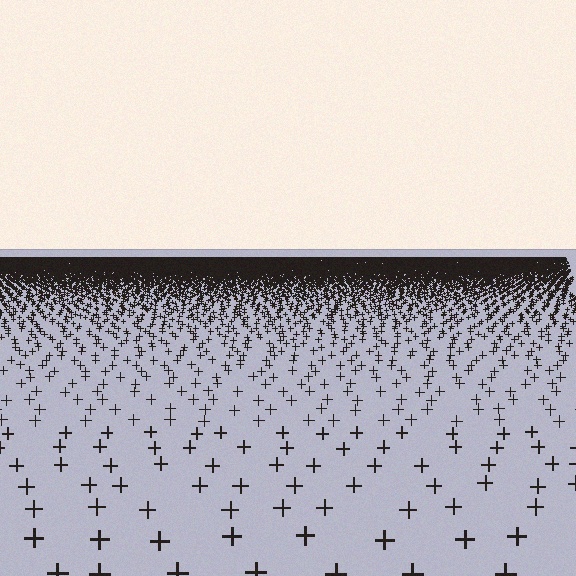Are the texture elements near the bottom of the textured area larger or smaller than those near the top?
Larger. Near the bottom, elements are closer to the viewer and appear at a bigger on-screen size.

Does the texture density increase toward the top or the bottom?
Density increases toward the top.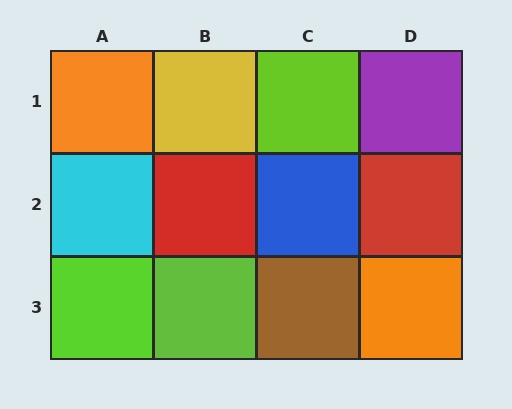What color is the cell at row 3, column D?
Orange.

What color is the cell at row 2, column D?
Red.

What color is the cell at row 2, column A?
Cyan.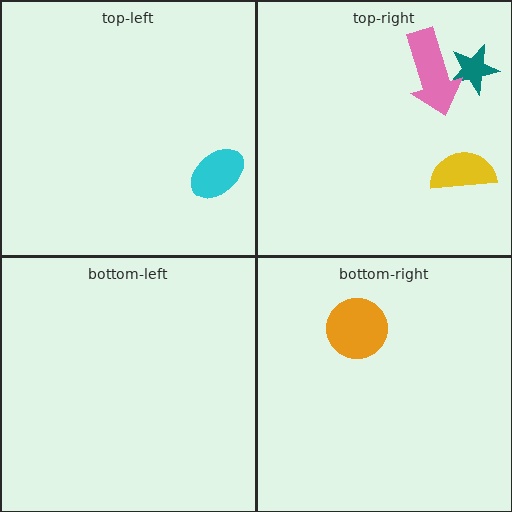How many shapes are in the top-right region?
3.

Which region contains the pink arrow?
The top-right region.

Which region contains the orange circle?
The bottom-right region.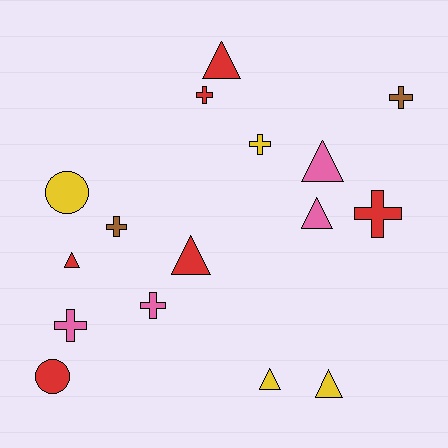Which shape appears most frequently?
Cross, with 7 objects.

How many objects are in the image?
There are 16 objects.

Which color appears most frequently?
Red, with 6 objects.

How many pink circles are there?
There are no pink circles.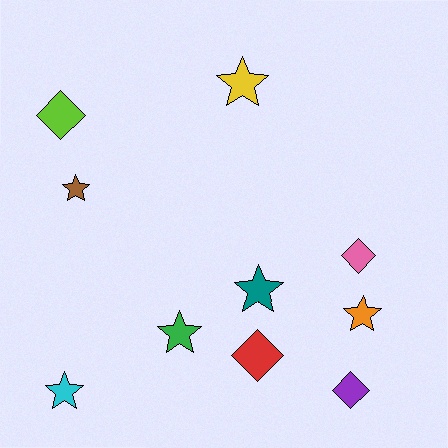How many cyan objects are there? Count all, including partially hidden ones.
There is 1 cyan object.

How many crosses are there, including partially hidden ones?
There are no crosses.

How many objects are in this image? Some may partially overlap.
There are 10 objects.